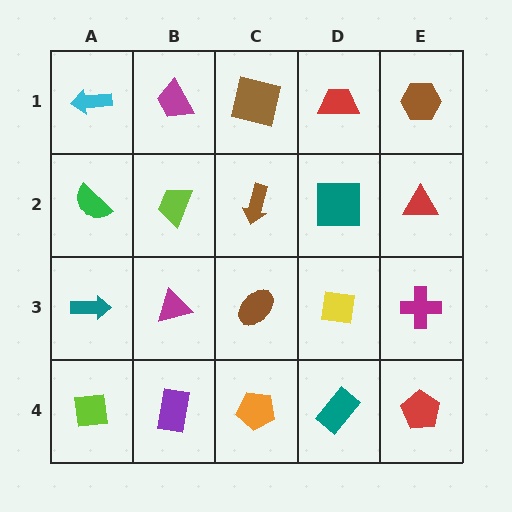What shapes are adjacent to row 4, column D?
A yellow square (row 3, column D), an orange pentagon (row 4, column C), a red pentagon (row 4, column E).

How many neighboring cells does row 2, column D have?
4.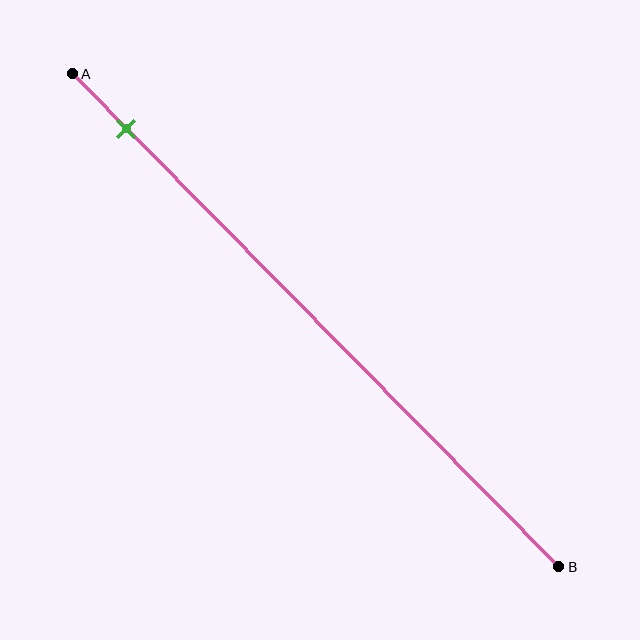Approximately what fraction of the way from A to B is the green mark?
The green mark is approximately 10% of the way from A to B.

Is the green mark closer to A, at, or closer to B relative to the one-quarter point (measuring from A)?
The green mark is closer to point A than the one-quarter point of segment AB.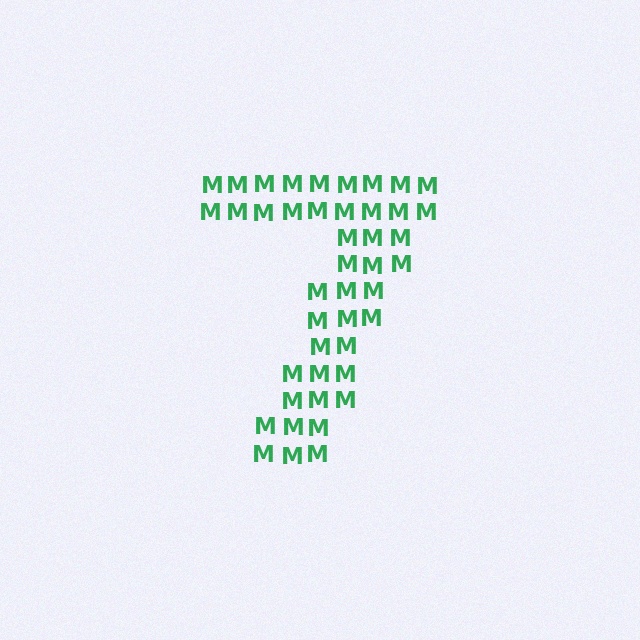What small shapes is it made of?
It is made of small letter M's.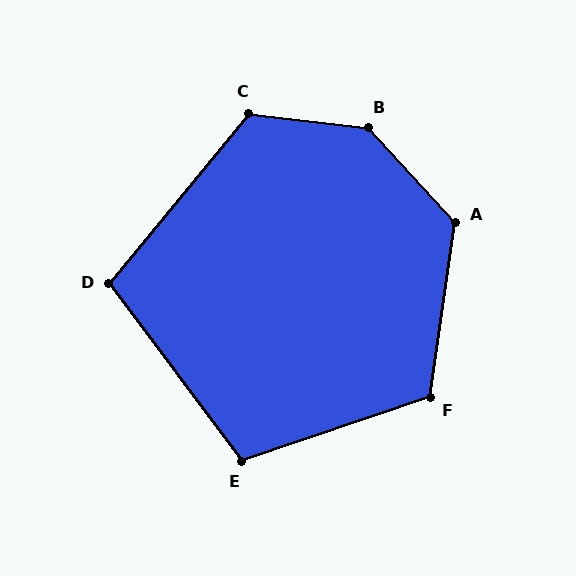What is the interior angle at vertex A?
Approximately 130 degrees (obtuse).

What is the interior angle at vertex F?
Approximately 117 degrees (obtuse).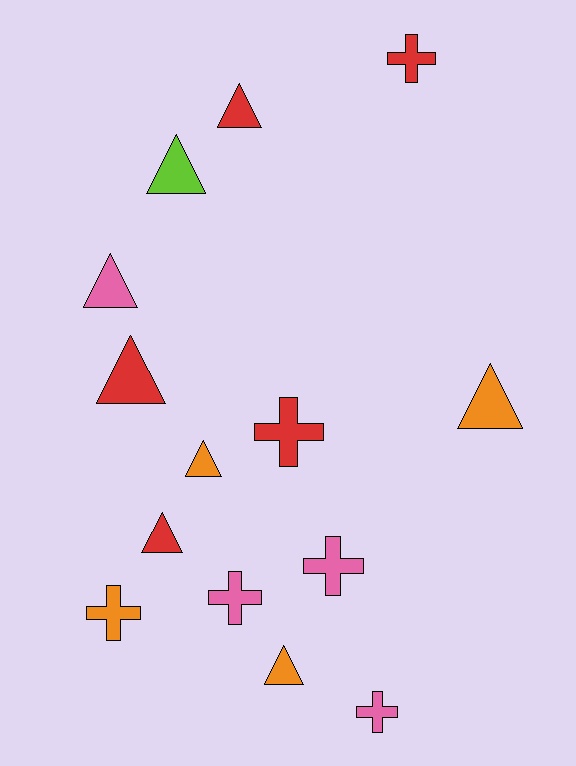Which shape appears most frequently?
Triangle, with 8 objects.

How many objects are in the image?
There are 14 objects.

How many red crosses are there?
There are 2 red crosses.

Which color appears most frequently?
Red, with 5 objects.